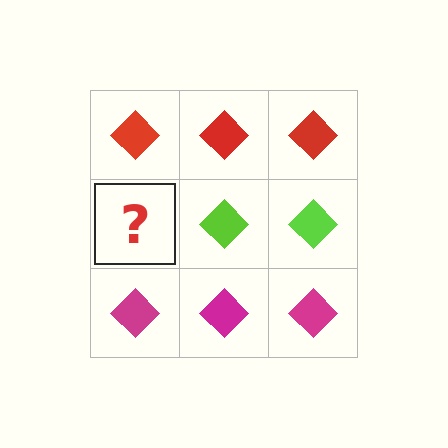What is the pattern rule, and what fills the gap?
The rule is that each row has a consistent color. The gap should be filled with a lime diamond.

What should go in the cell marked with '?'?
The missing cell should contain a lime diamond.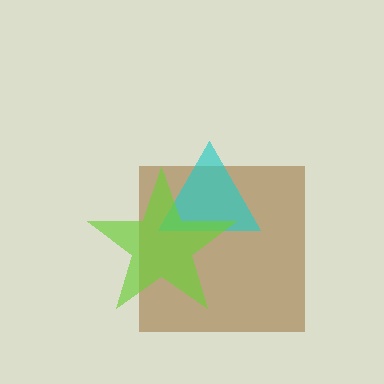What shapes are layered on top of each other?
The layered shapes are: a brown square, a cyan triangle, a lime star.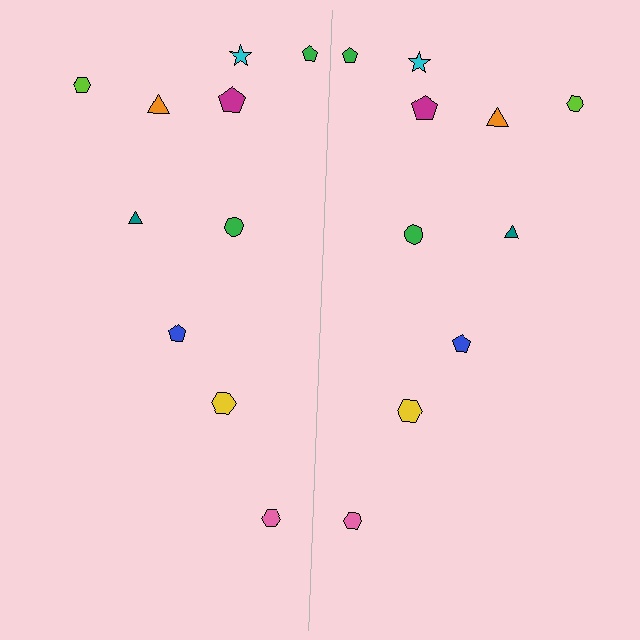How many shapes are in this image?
There are 20 shapes in this image.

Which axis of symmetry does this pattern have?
The pattern has a vertical axis of symmetry running through the center of the image.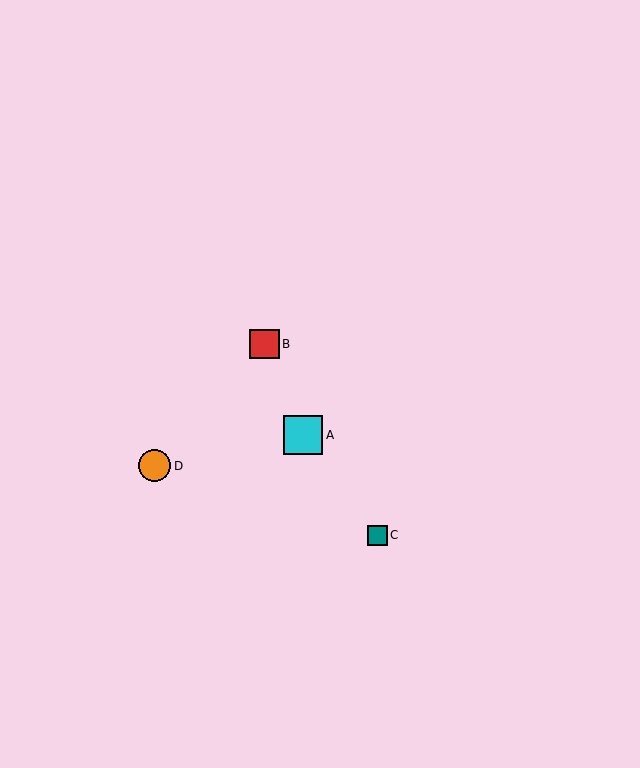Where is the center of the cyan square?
The center of the cyan square is at (303, 435).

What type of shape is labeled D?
Shape D is an orange circle.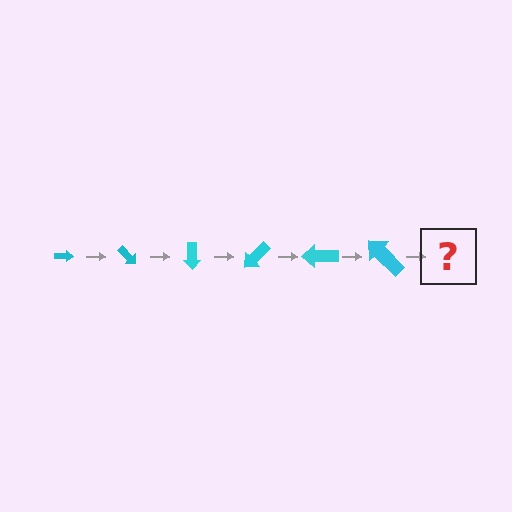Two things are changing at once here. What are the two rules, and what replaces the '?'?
The two rules are that the arrow grows larger each step and it rotates 45 degrees each step. The '?' should be an arrow, larger than the previous one and rotated 270 degrees from the start.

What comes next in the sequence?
The next element should be an arrow, larger than the previous one and rotated 270 degrees from the start.